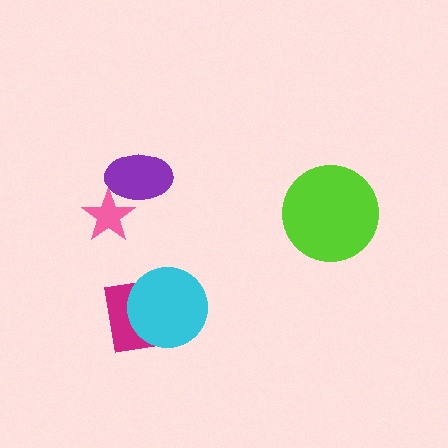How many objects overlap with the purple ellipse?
1 object overlaps with the purple ellipse.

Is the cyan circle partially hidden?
No, no other shape covers it.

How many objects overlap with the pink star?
1 object overlaps with the pink star.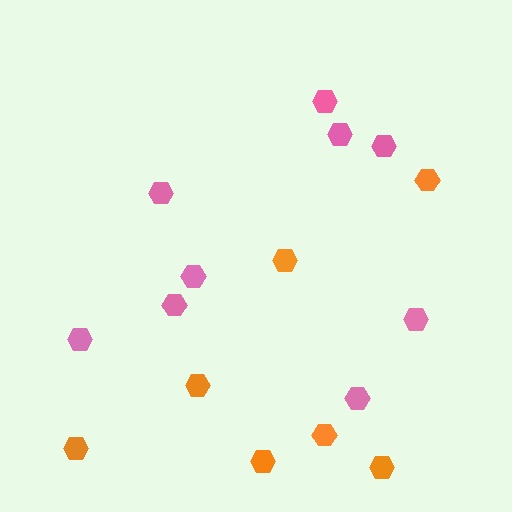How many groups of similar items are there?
There are 2 groups: one group of orange hexagons (7) and one group of pink hexagons (9).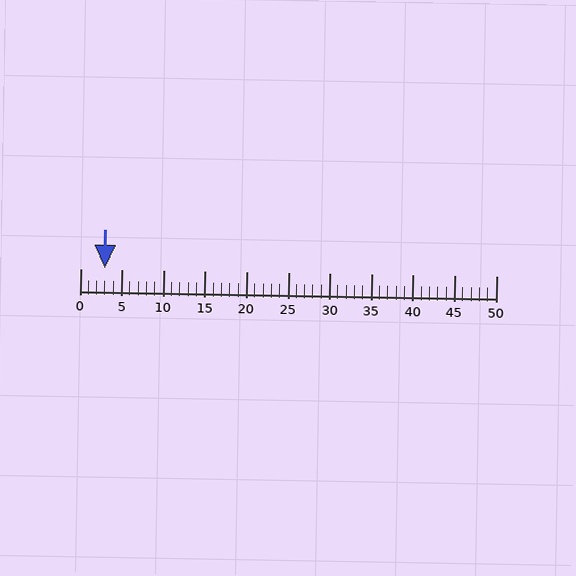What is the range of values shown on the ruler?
The ruler shows values from 0 to 50.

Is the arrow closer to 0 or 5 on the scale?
The arrow is closer to 5.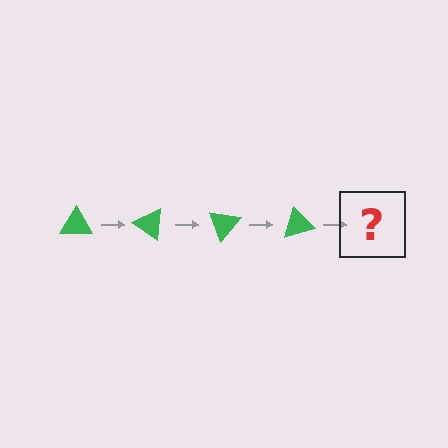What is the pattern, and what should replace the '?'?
The pattern is that the triangle rotates 35 degrees each step. The '?' should be a green triangle rotated 140 degrees.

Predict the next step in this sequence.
The next step is a green triangle rotated 140 degrees.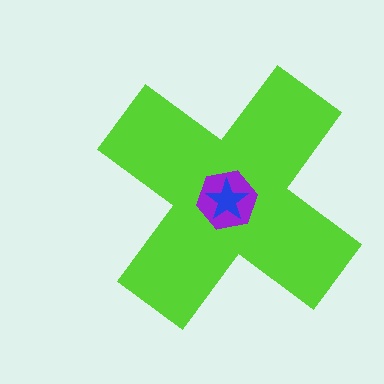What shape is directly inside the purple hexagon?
The blue star.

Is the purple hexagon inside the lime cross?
Yes.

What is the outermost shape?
The lime cross.